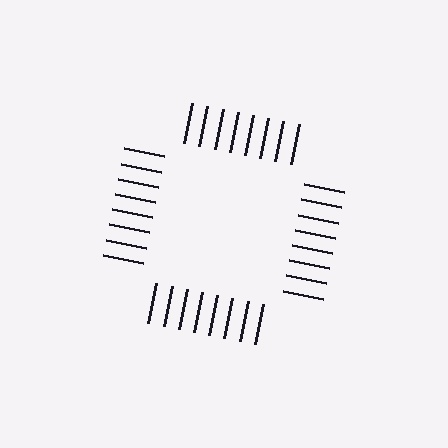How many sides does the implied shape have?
4 sides — the line-ends trace a square.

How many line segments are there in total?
32 — 8 along each of the 4 edges.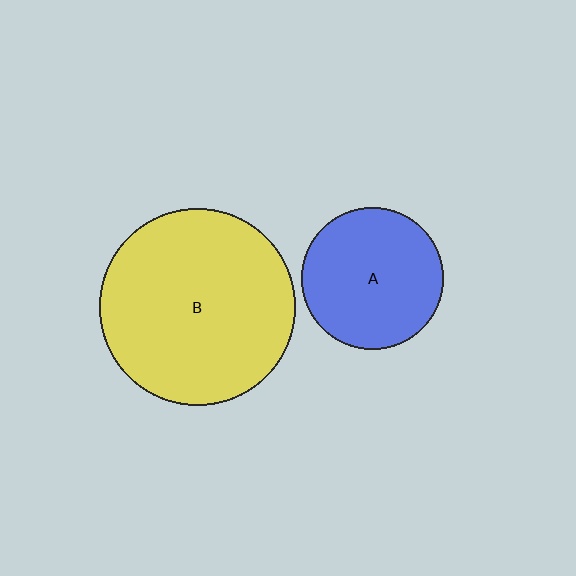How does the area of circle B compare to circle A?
Approximately 1.9 times.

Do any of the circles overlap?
No, none of the circles overlap.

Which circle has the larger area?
Circle B (yellow).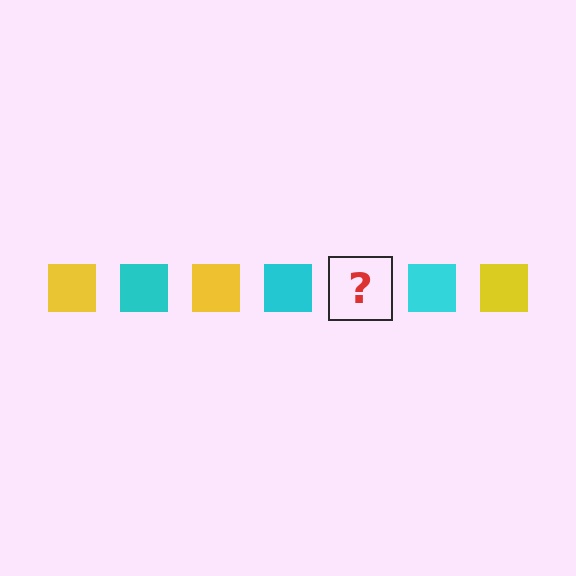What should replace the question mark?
The question mark should be replaced with a yellow square.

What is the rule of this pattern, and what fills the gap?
The rule is that the pattern cycles through yellow, cyan squares. The gap should be filled with a yellow square.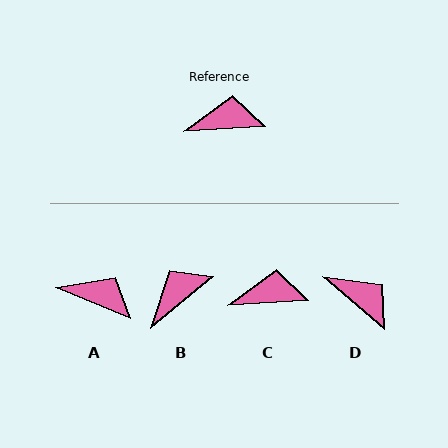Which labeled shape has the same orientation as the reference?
C.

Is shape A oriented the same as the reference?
No, it is off by about 27 degrees.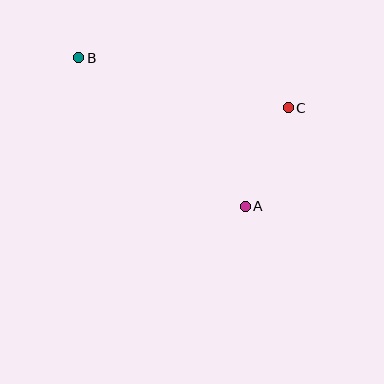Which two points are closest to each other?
Points A and C are closest to each other.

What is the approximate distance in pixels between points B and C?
The distance between B and C is approximately 215 pixels.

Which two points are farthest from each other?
Points A and B are farthest from each other.